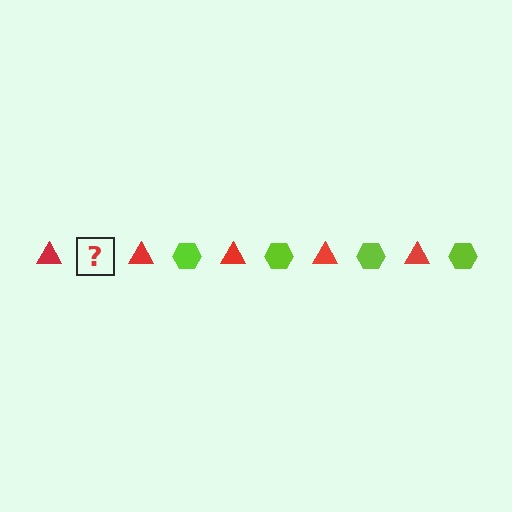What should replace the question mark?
The question mark should be replaced with a lime hexagon.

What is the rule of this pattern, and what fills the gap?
The rule is that the pattern alternates between red triangle and lime hexagon. The gap should be filled with a lime hexagon.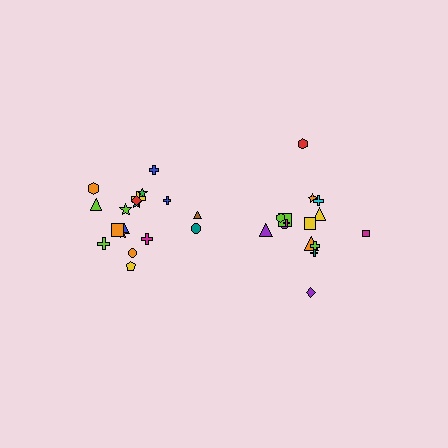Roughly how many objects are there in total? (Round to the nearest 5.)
Roughly 35 objects in total.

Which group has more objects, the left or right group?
The left group.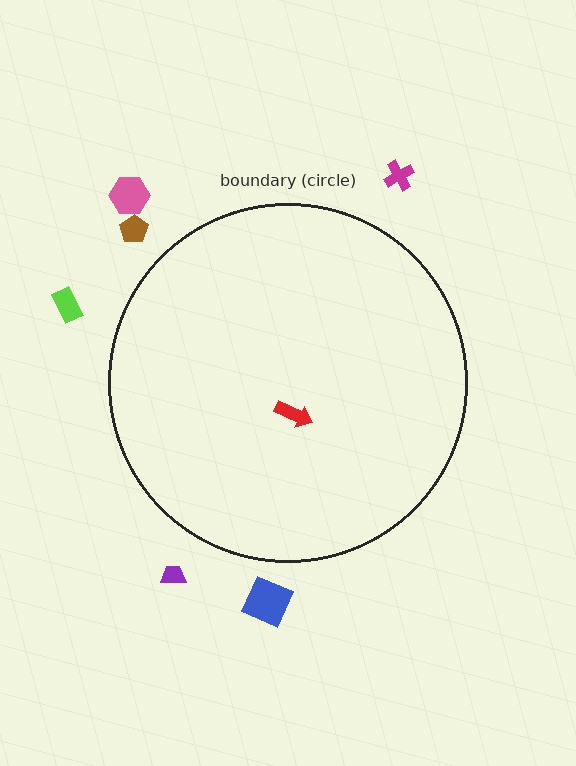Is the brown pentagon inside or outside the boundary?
Outside.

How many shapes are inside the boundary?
1 inside, 6 outside.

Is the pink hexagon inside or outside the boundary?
Outside.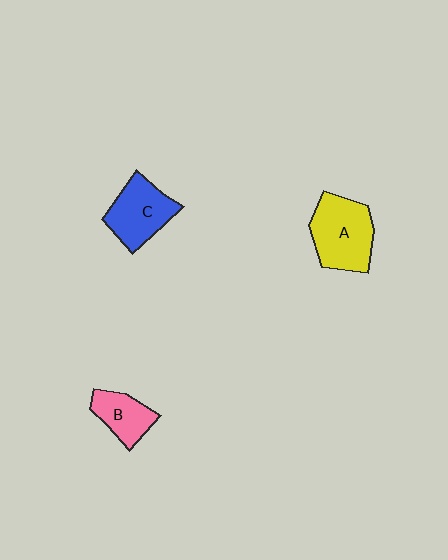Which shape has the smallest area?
Shape B (pink).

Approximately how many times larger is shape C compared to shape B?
Approximately 1.4 times.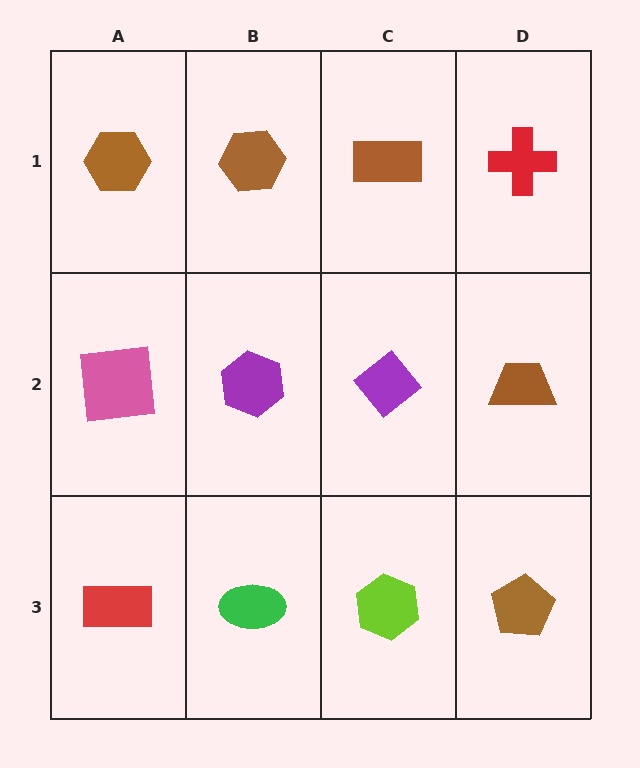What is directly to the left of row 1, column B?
A brown hexagon.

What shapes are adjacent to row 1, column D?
A brown trapezoid (row 2, column D), a brown rectangle (row 1, column C).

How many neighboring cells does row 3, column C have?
3.